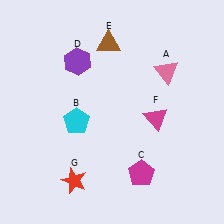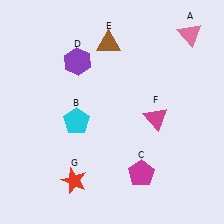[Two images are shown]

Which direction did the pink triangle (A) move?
The pink triangle (A) moved up.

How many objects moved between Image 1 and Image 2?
1 object moved between the two images.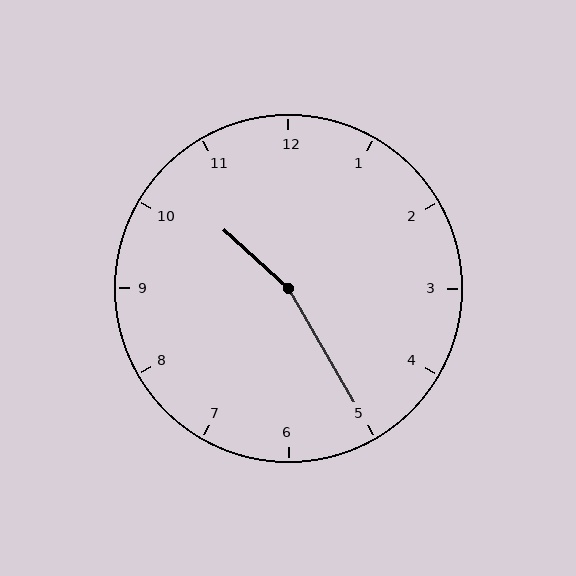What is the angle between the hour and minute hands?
Approximately 162 degrees.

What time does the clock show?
10:25.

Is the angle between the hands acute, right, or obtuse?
It is obtuse.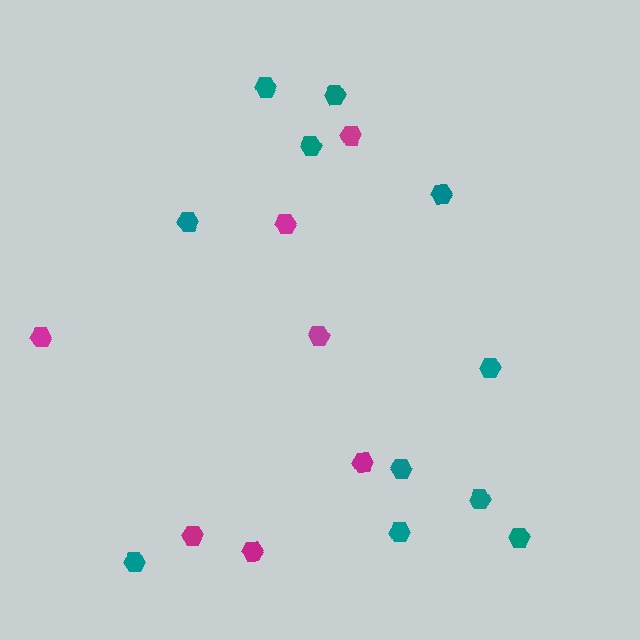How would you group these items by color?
There are 2 groups: one group of teal hexagons (11) and one group of magenta hexagons (7).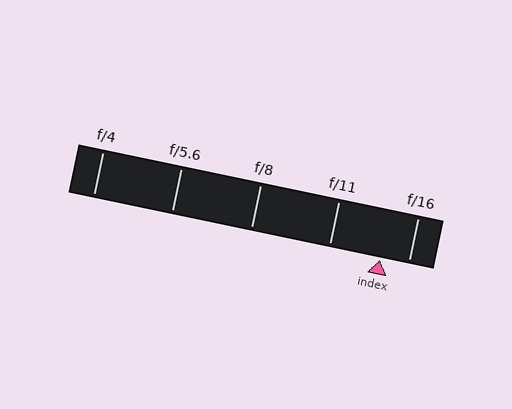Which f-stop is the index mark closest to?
The index mark is closest to f/16.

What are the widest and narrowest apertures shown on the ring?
The widest aperture shown is f/4 and the narrowest is f/16.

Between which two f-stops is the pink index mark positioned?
The index mark is between f/11 and f/16.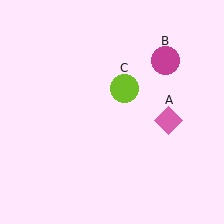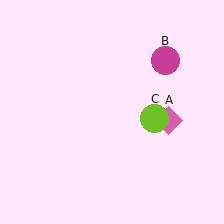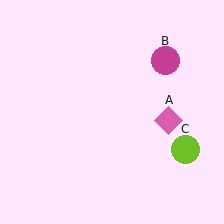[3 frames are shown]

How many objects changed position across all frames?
1 object changed position: lime circle (object C).